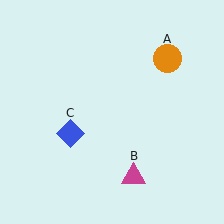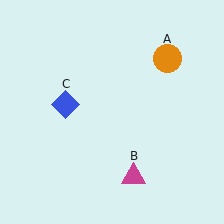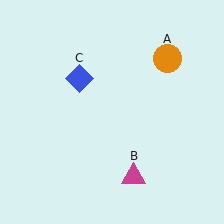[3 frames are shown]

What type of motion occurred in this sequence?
The blue diamond (object C) rotated clockwise around the center of the scene.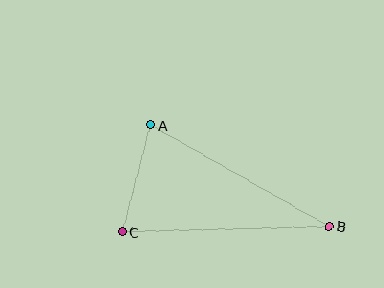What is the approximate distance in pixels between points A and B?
The distance between A and B is approximately 205 pixels.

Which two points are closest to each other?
Points A and C are closest to each other.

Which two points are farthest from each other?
Points B and C are farthest from each other.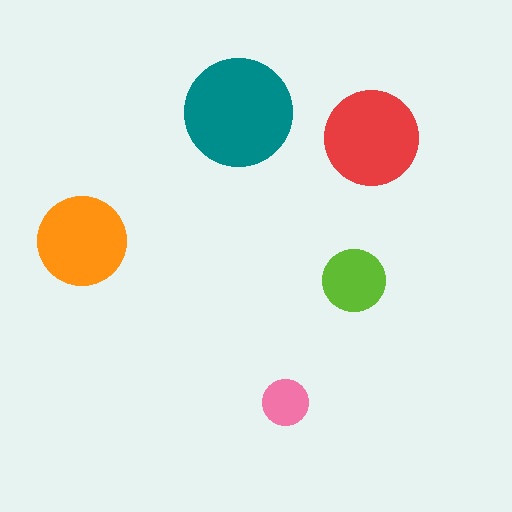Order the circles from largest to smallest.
the teal one, the red one, the orange one, the lime one, the pink one.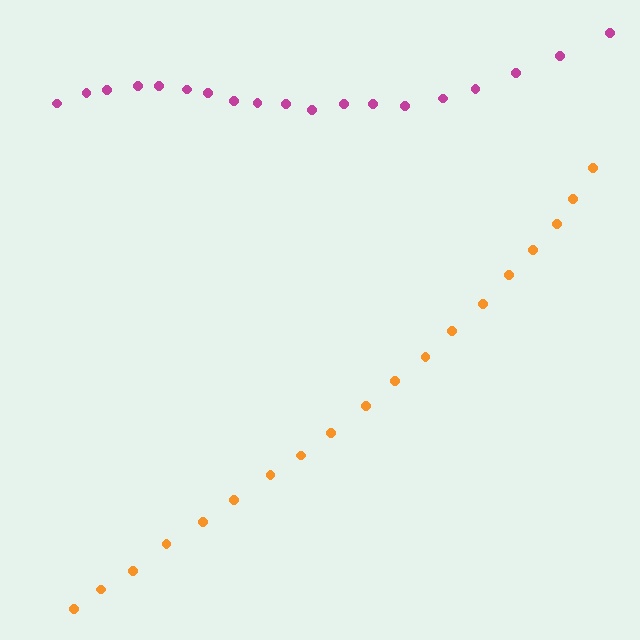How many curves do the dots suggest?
There are 2 distinct paths.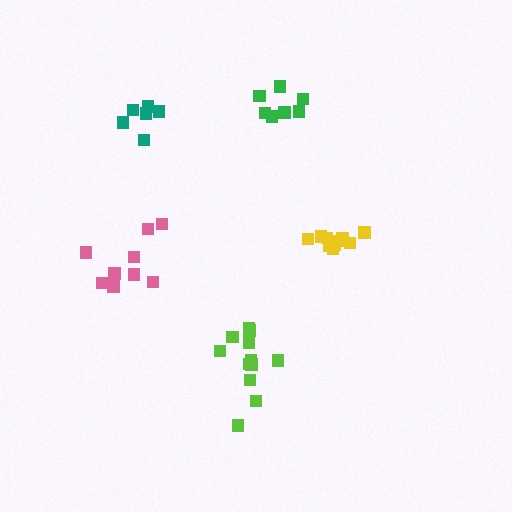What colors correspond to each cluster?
The clusters are colored: green, yellow, pink, lime, teal.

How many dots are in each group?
Group 1: 7 dots, Group 2: 10 dots, Group 3: 9 dots, Group 4: 12 dots, Group 5: 6 dots (44 total).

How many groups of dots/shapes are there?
There are 5 groups.